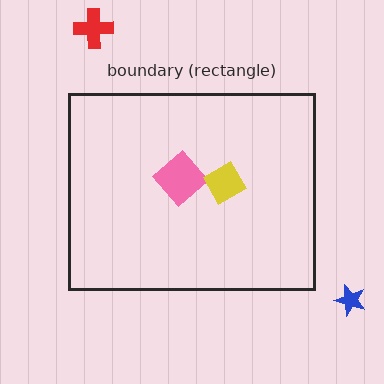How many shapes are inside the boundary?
2 inside, 2 outside.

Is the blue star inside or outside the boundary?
Outside.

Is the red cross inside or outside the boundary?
Outside.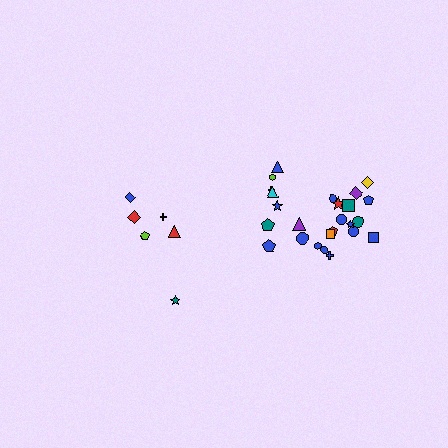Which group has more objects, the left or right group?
The right group.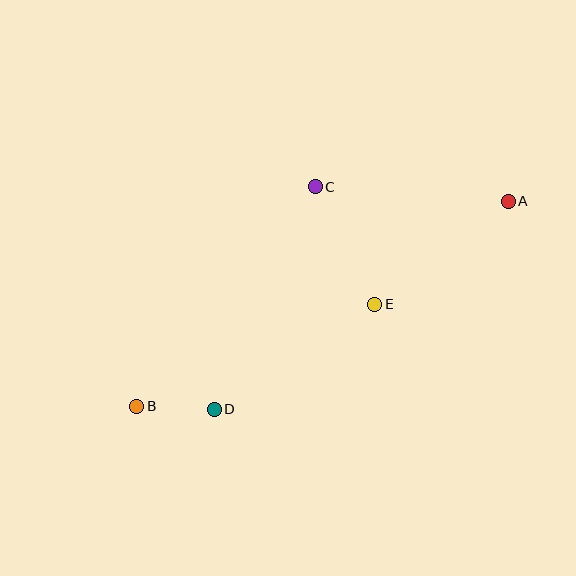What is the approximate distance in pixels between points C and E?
The distance between C and E is approximately 131 pixels.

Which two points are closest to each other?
Points B and D are closest to each other.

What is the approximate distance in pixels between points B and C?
The distance between B and C is approximately 283 pixels.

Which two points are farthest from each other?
Points A and B are farthest from each other.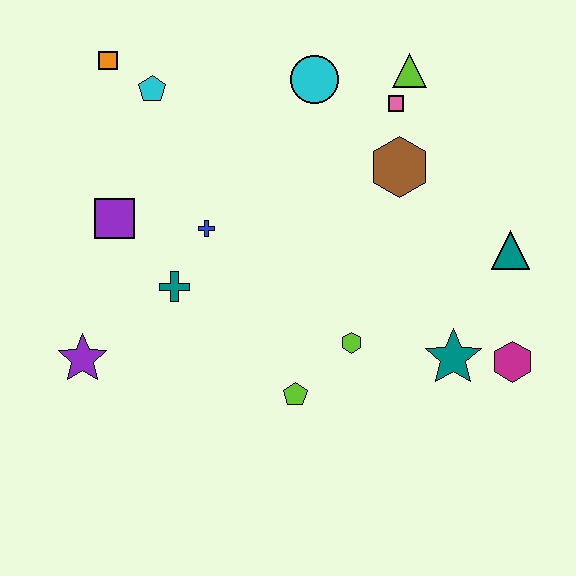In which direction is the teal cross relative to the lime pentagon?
The teal cross is to the left of the lime pentagon.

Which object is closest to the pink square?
The lime triangle is closest to the pink square.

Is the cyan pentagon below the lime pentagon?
No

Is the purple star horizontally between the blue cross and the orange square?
No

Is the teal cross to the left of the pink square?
Yes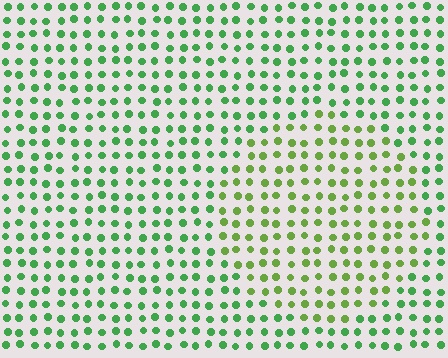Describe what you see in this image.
The image is filled with small green elements in a uniform arrangement. A circle-shaped region is visible where the elements are tinted to a slightly different hue, forming a subtle color boundary.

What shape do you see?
I see a circle.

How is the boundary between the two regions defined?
The boundary is defined purely by a slight shift in hue (about 32 degrees). Spacing, size, and orientation are identical on both sides.